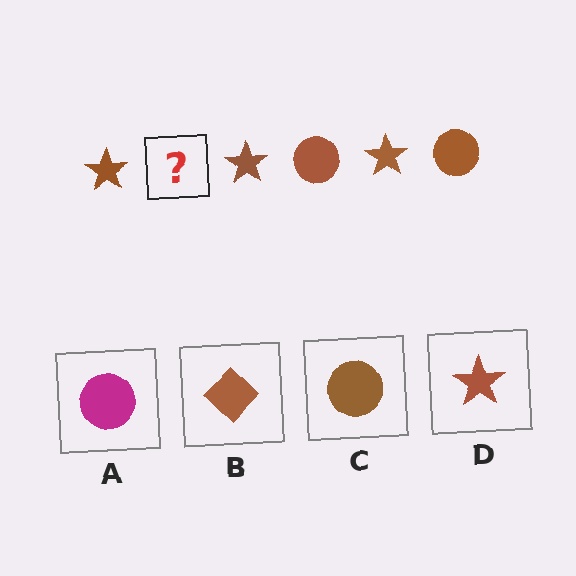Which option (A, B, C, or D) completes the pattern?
C.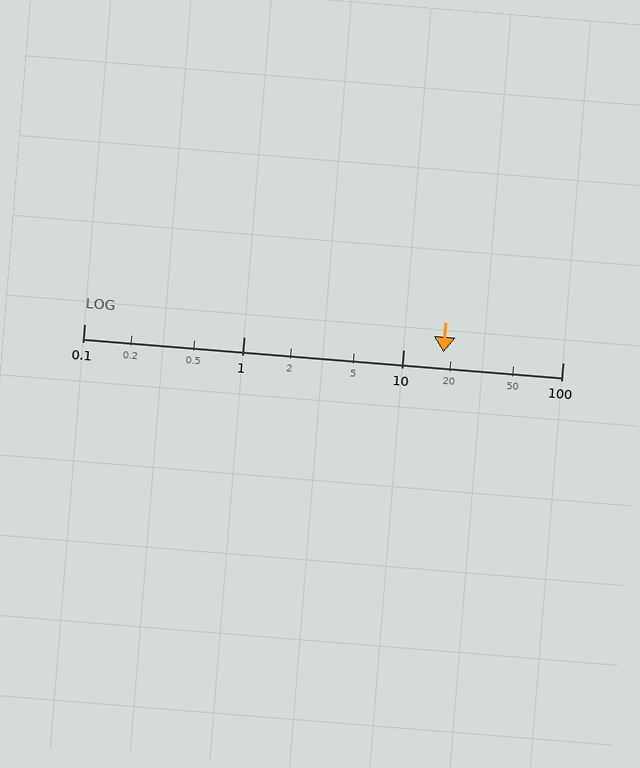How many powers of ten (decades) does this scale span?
The scale spans 3 decades, from 0.1 to 100.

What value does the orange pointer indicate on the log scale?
The pointer indicates approximately 18.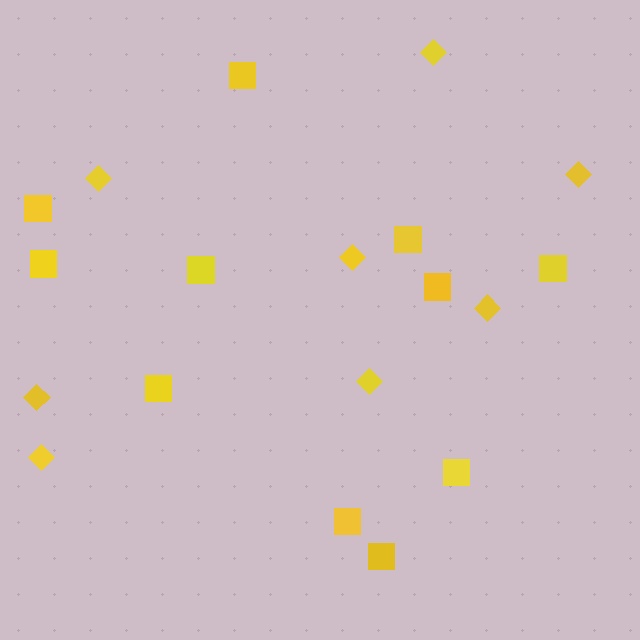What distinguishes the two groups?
There are 2 groups: one group of squares (11) and one group of diamonds (8).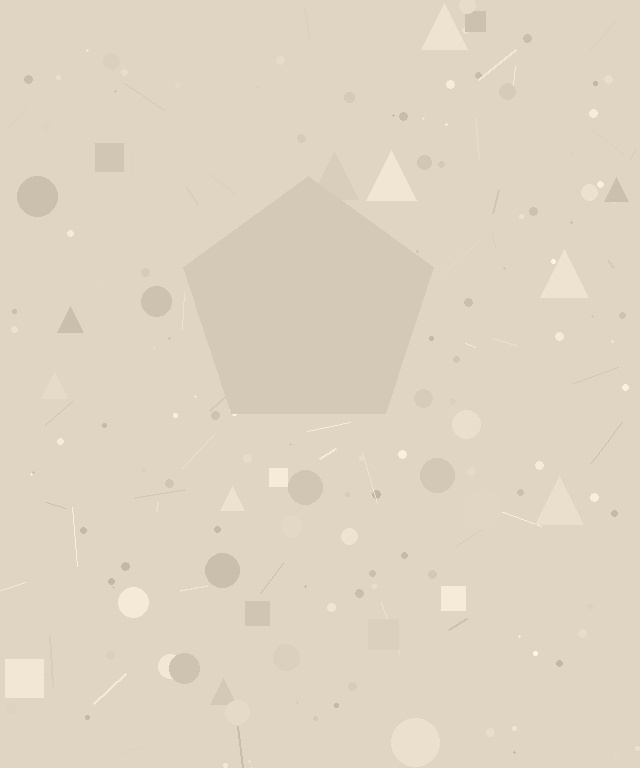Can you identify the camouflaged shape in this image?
The camouflaged shape is a pentagon.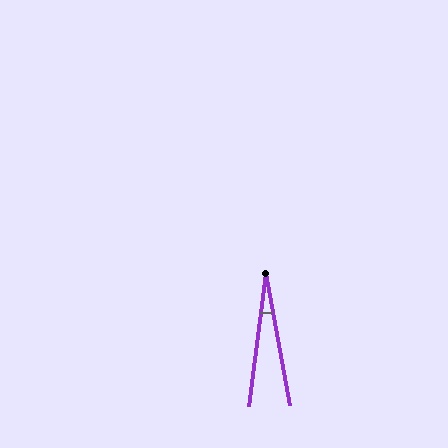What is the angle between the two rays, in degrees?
Approximately 18 degrees.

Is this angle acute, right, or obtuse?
It is acute.